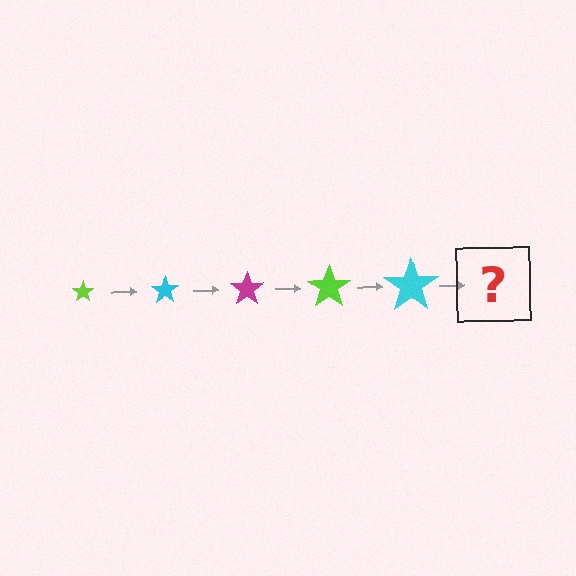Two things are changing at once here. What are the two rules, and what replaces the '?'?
The two rules are that the star grows larger each step and the color cycles through lime, cyan, and magenta. The '?' should be a magenta star, larger than the previous one.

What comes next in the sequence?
The next element should be a magenta star, larger than the previous one.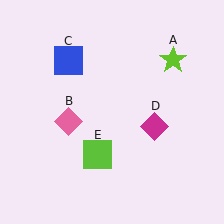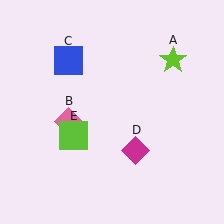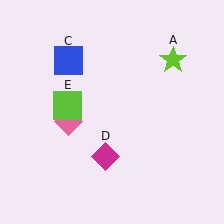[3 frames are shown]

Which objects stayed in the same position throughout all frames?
Lime star (object A) and pink diamond (object B) and blue square (object C) remained stationary.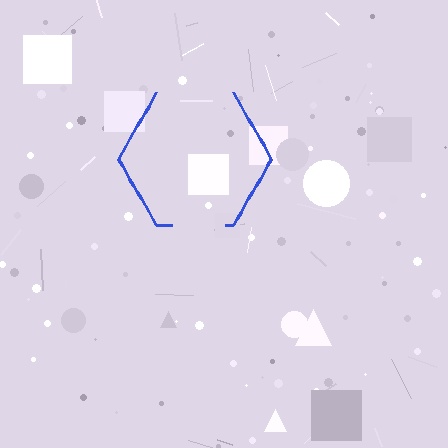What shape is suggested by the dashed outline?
The dashed outline suggests a hexagon.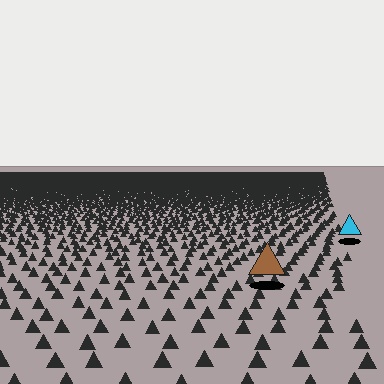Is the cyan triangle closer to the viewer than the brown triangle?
No. The brown triangle is closer — you can tell from the texture gradient: the ground texture is coarser near it.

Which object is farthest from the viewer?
The cyan triangle is farthest from the viewer. It appears smaller and the ground texture around it is denser.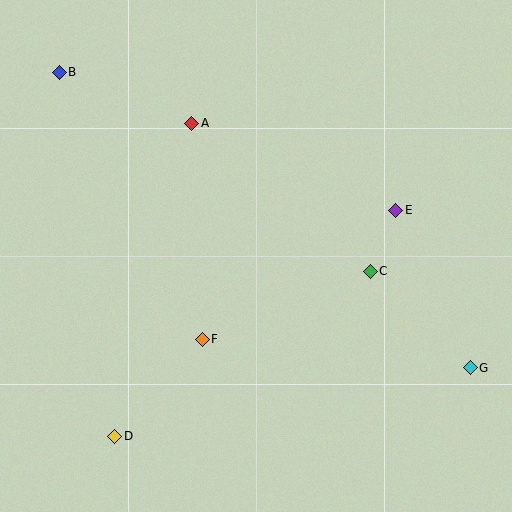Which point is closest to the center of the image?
Point F at (202, 339) is closest to the center.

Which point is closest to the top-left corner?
Point B is closest to the top-left corner.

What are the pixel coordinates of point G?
Point G is at (470, 368).